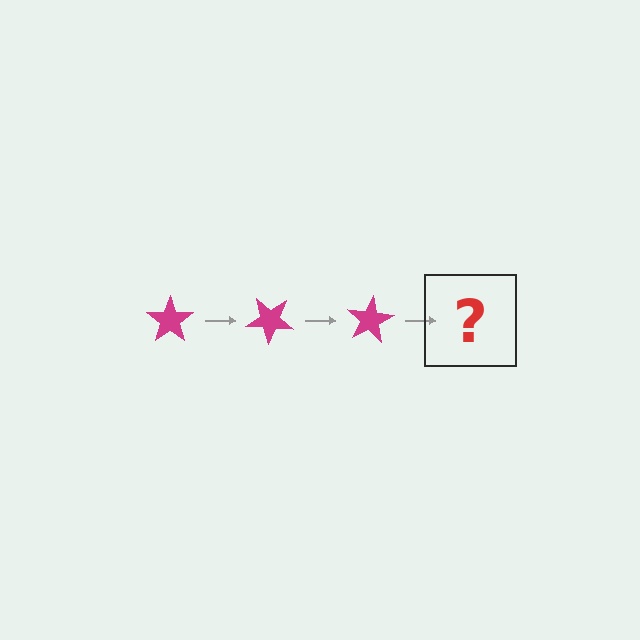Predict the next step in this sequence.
The next step is a magenta star rotated 120 degrees.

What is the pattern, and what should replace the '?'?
The pattern is that the star rotates 40 degrees each step. The '?' should be a magenta star rotated 120 degrees.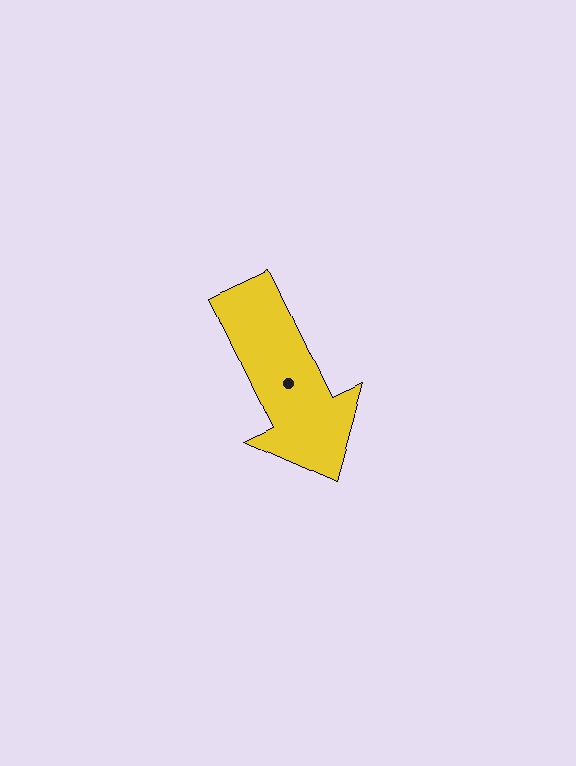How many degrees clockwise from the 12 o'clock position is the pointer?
Approximately 155 degrees.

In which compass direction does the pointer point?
Southeast.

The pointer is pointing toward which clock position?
Roughly 5 o'clock.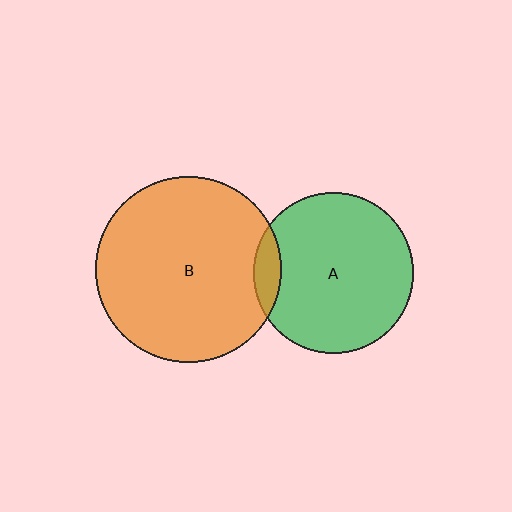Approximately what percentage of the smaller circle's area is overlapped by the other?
Approximately 10%.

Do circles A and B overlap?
Yes.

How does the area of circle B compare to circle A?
Approximately 1.3 times.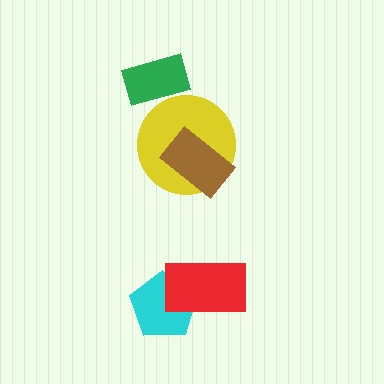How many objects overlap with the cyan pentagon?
1 object overlaps with the cyan pentagon.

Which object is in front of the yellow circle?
The brown rectangle is in front of the yellow circle.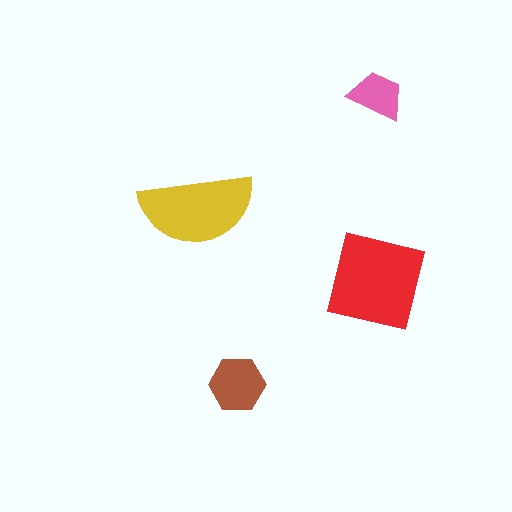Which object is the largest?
The red square.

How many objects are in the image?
There are 4 objects in the image.